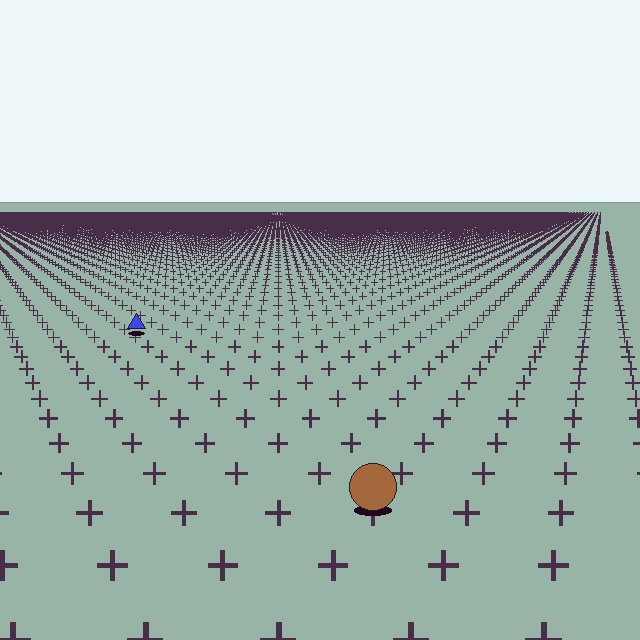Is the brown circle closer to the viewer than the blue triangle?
Yes. The brown circle is closer — you can tell from the texture gradient: the ground texture is coarser near it.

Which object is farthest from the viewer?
The blue triangle is farthest from the viewer. It appears smaller and the ground texture around it is denser.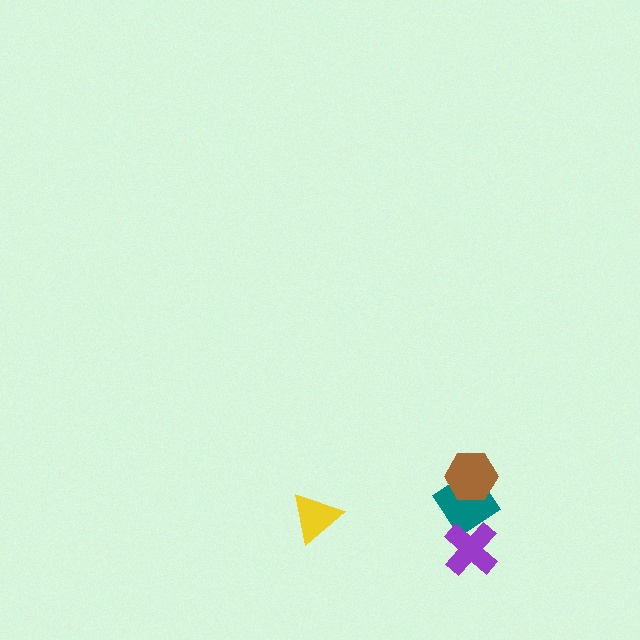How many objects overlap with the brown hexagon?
1 object overlaps with the brown hexagon.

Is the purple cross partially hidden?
No, no other shape covers it.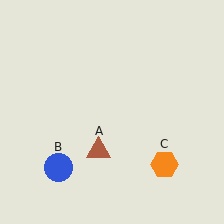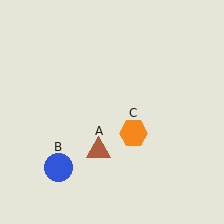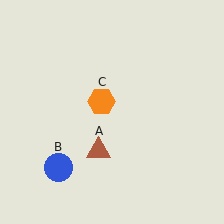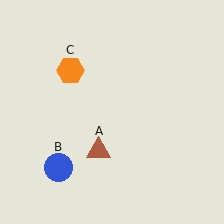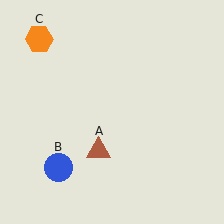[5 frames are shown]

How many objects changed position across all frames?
1 object changed position: orange hexagon (object C).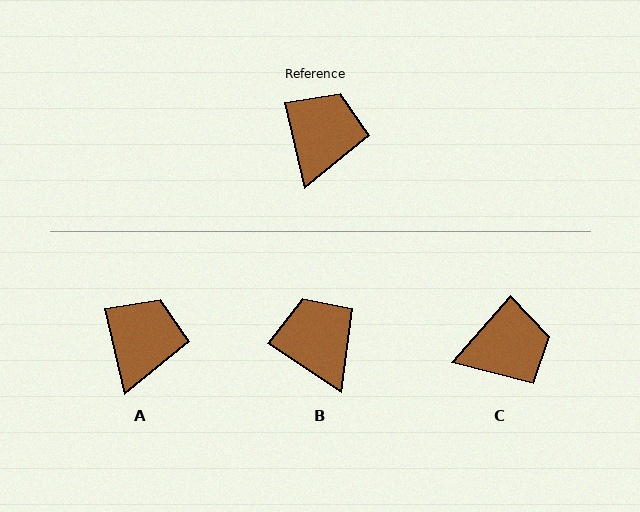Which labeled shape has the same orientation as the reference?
A.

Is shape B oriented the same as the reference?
No, it is off by about 43 degrees.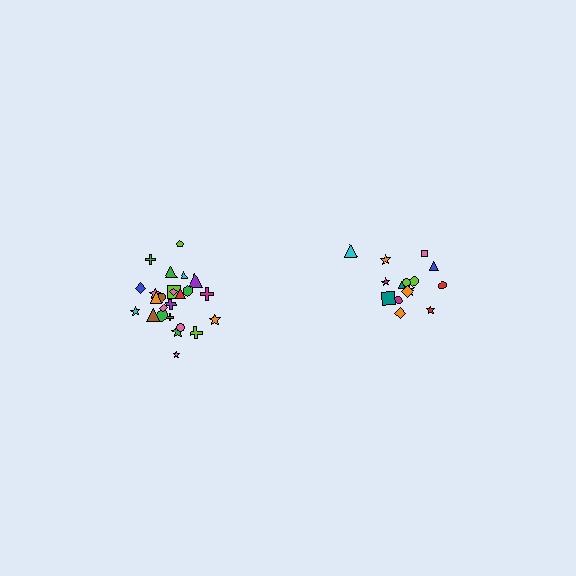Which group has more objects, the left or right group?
The left group.